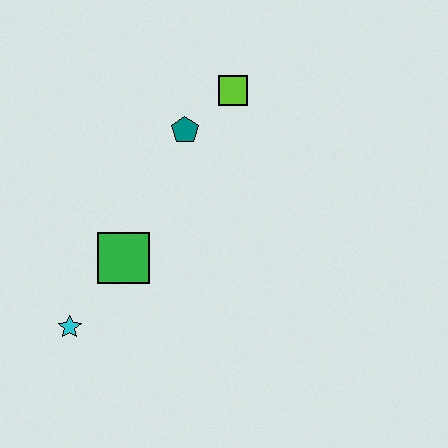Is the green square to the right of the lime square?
No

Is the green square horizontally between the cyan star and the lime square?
Yes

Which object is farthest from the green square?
The lime square is farthest from the green square.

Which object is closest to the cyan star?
The green square is closest to the cyan star.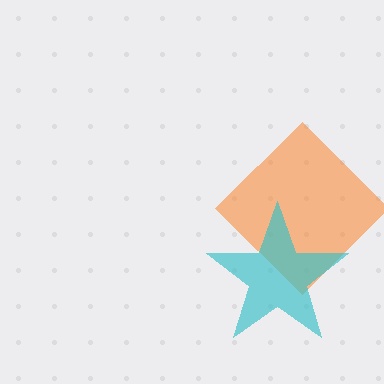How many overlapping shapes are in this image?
There are 2 overlapping shapes in the image.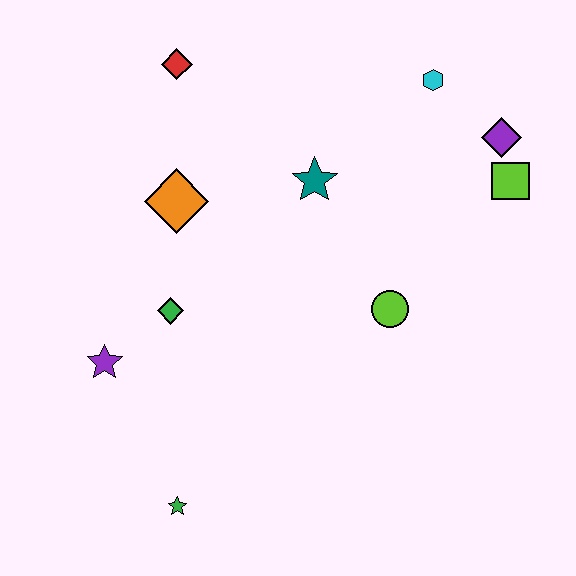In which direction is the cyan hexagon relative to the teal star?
The cyan hexagon is to the right of the teal star.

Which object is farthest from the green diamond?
The purple diamond is farthest from the green diamond.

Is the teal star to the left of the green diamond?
No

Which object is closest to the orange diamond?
The green diamond is closest to the orange diamond.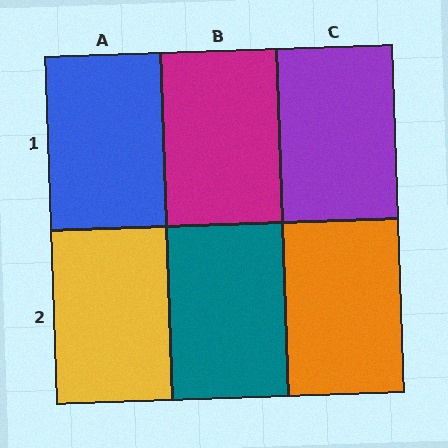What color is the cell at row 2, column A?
Yellow.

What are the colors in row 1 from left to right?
Blue, magenta, purple.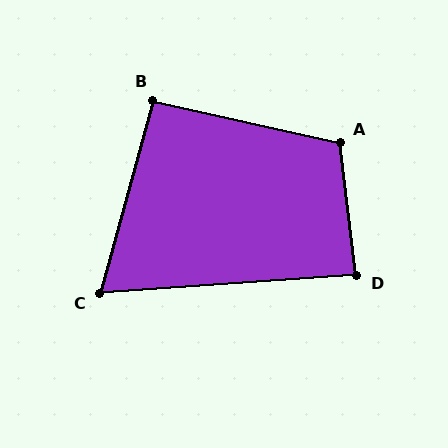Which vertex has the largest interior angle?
A, at approximately 109 degrees.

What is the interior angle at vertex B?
Approximately 93 degrees (approximately right).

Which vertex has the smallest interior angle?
C, at approximately 71 degrees.